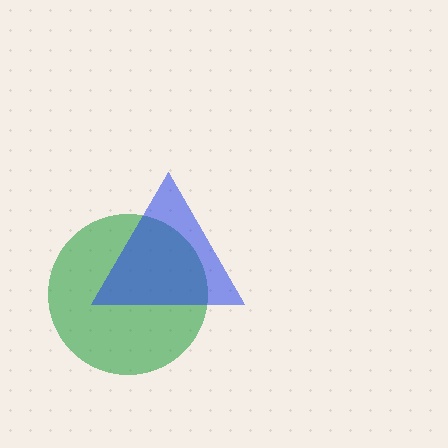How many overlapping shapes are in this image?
There are 2 overlapping shapes in the image.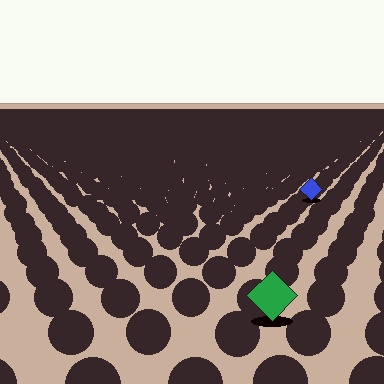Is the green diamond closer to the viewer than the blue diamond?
Yes. The green diamond is closer — you can tell from the texture gradient: the ground texture is coarser near it.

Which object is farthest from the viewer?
The blue diamond is farthest from the viewer. It appears smaller and the ground texture around it is denser.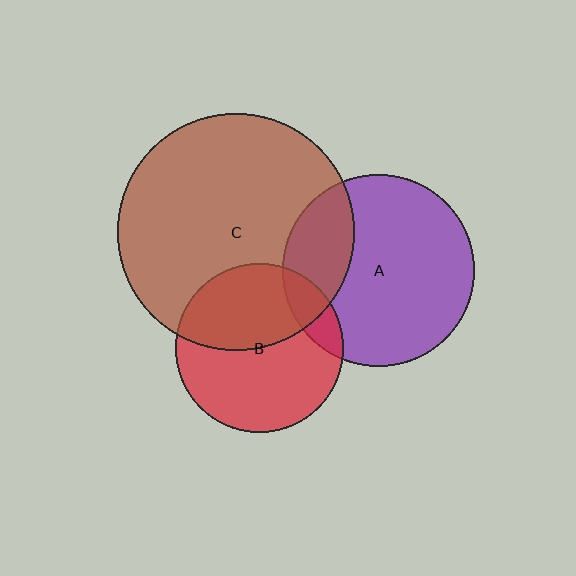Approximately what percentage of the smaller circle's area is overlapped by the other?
Approximately 15%.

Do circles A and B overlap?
Yes.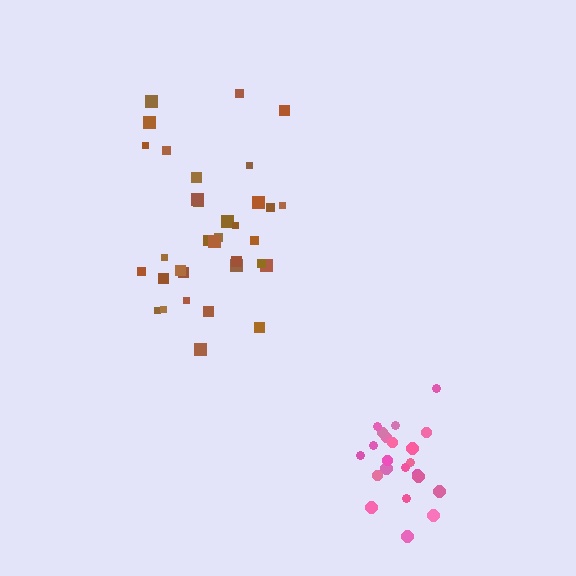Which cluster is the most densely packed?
Pink.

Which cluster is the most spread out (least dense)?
Brown.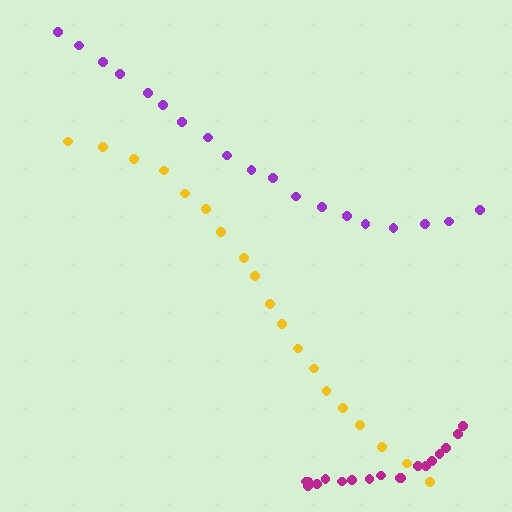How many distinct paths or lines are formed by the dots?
There are 3 distinct paths.